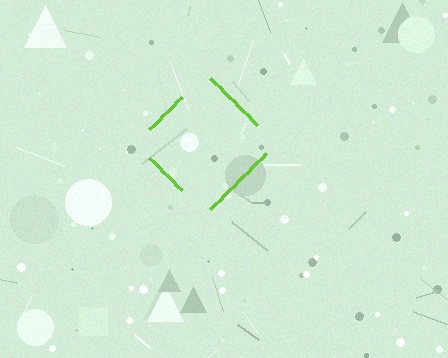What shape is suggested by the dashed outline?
The dashed outline suggests a diamond.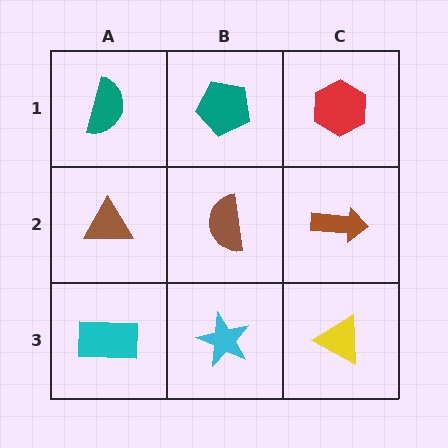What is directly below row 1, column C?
A brown arrow.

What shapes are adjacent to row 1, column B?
A brown semicircle (row 2, column B), a teal semicircle (row 1, column A), a red hexagon (row 1, column C).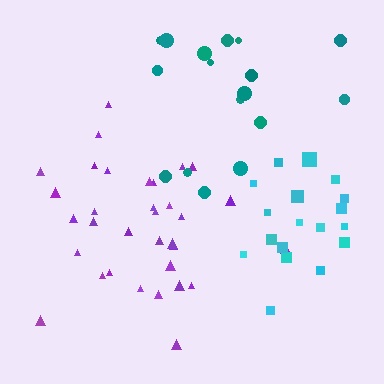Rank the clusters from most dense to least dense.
cyan, purple, teal.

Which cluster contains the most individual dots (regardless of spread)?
Purple (33).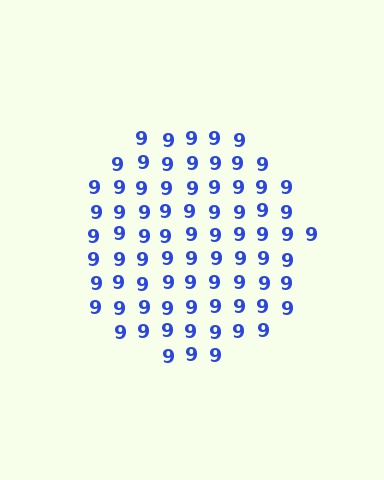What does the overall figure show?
The overall figure shows a circle.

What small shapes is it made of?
It is made of small digit 9's.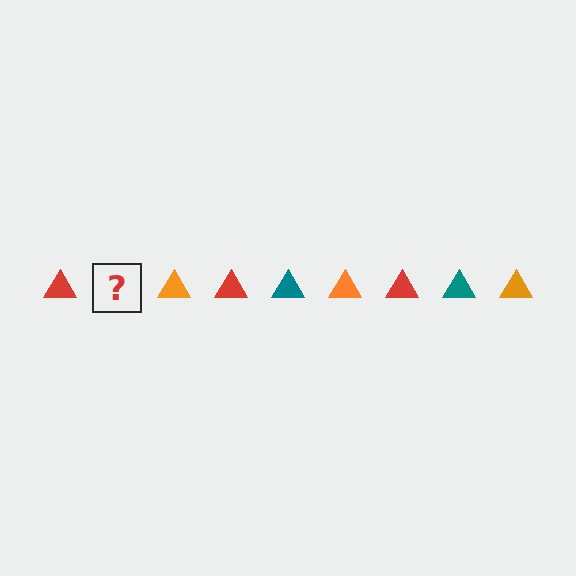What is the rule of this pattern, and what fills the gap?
The rule is that the pattern cycles through red, teal, orange triangles. The gap should be filled with a teal triangle.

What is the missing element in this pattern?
The missing element is a teal triangle.